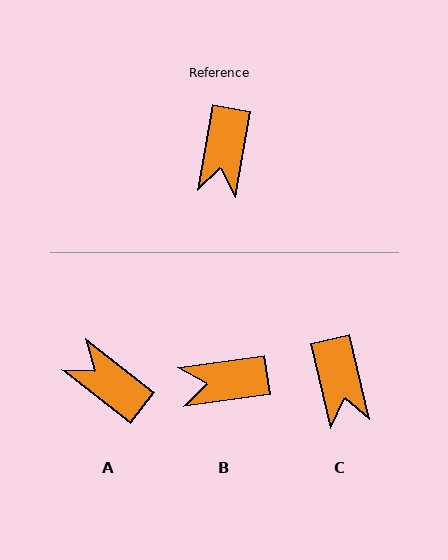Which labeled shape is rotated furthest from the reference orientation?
A, about 118 degrees away.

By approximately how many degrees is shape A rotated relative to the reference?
Approximately 118 degrees clockwise.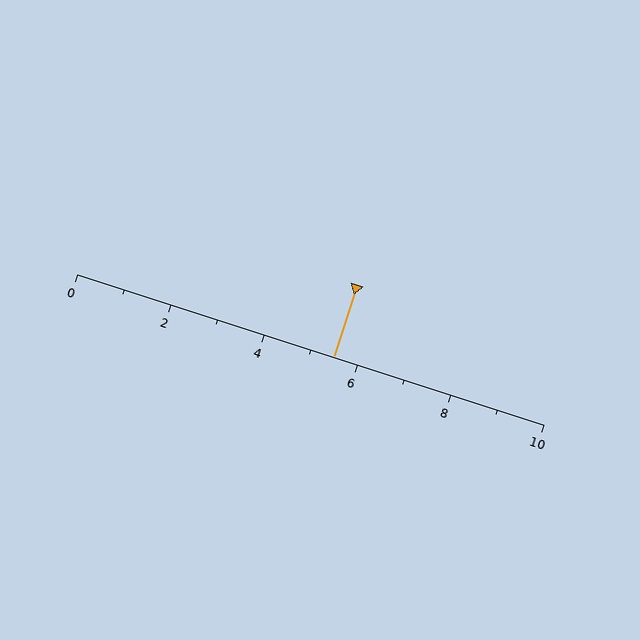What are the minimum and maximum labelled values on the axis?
The axis runs from 0 to 10.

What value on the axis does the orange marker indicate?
The marker indicates approximately 5.5.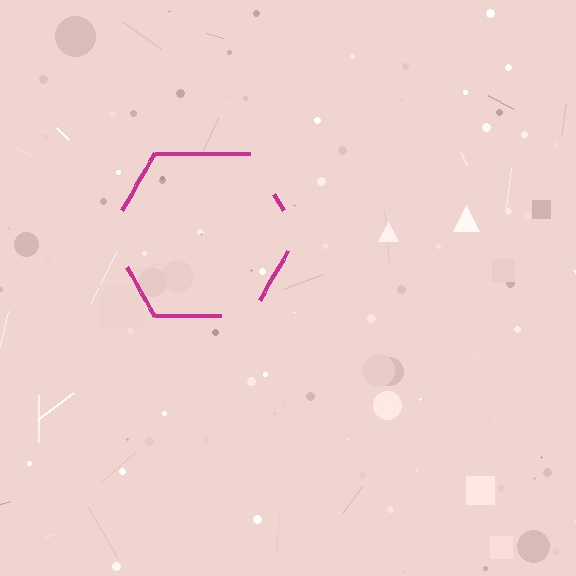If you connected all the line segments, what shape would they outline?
They would outline a hexagon.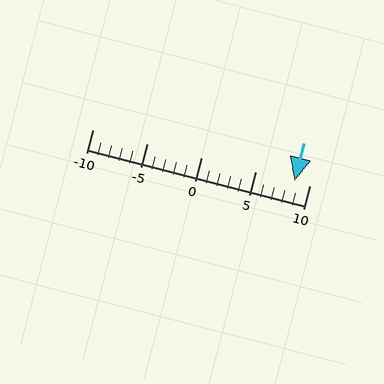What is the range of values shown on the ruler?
The ruler shows values from -10 to 10.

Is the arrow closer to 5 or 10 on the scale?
The arrow is closer to 10.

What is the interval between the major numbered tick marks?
The major tick marks are spaced 5 units apart.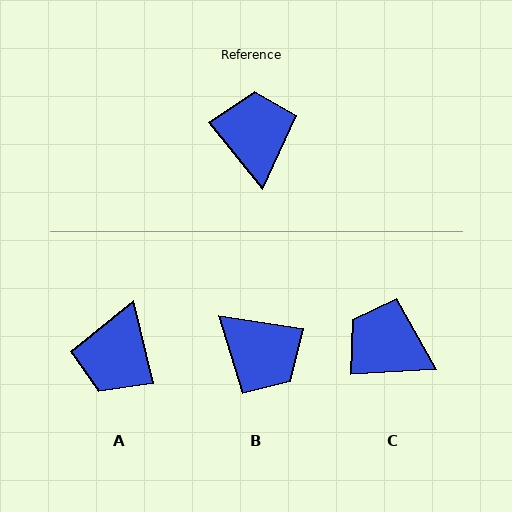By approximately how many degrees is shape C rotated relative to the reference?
Approximately 54 degrees counter-clockwise.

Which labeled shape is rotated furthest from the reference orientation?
A, about 154 degrees away.